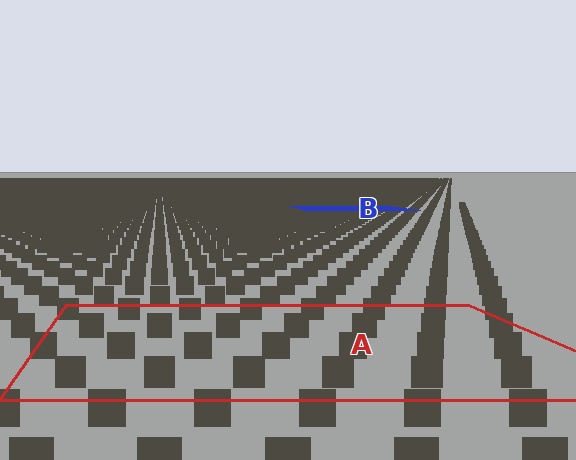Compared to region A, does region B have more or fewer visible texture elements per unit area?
Region B has more texture elements per unit area — they are packed more densely because it is farther away.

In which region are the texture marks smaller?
The texture marks are smaller in region B, because it is farther away.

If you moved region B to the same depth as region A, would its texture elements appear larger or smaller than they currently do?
They would appear larger. At a closer depth, the same texture elements are projected at a bigger on-screen size.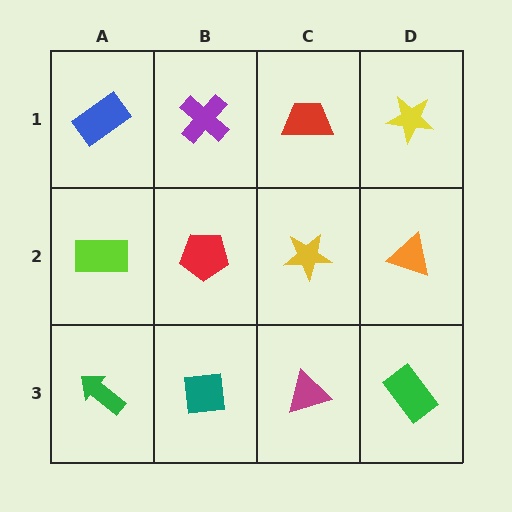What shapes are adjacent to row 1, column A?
A lime rectangle (row 2, column A), a purple cross (row 1, column B).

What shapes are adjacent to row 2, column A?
A blue rectangle (row 1, column A), a green arrow (row 3, column A), a red pentagon (row 2, column B).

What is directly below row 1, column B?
A red pentagon.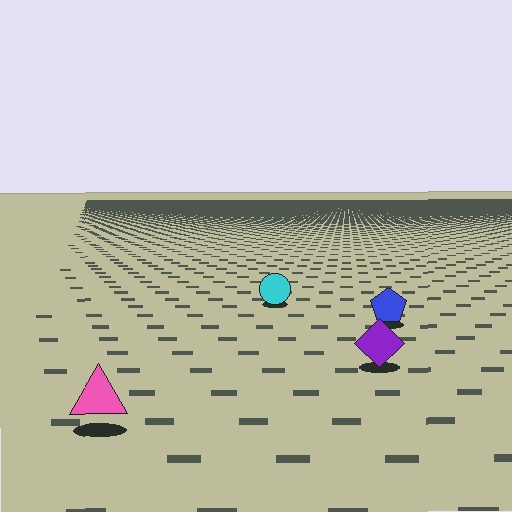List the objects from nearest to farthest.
From nearest to farthest: the pink triangle, the purple diamond, the blue pentagon, the cyan circle.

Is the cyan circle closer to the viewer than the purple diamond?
No. The purple diamond is closer — you can tell from the texture gradient: the ground texture is coarser near it.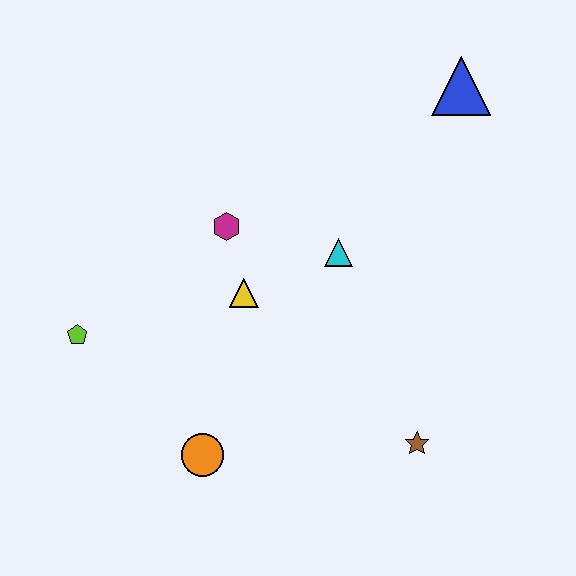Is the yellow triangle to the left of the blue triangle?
Yes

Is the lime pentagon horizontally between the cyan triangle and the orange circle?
No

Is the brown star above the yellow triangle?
No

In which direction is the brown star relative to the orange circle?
The brown star is to the right of the orange circle.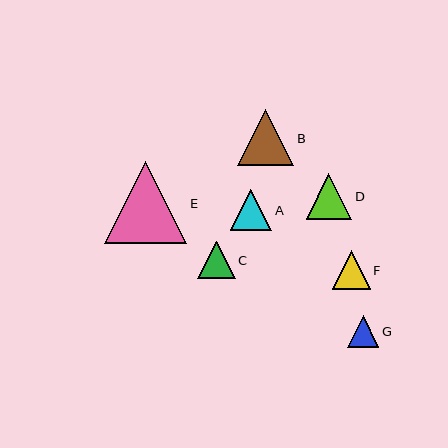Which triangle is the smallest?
Triangle G is the smallest with a size of approximately 32 pixels.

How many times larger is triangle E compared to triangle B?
Triangle E is approximately 1.5 times the size of triangle B.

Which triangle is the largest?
Triangle E is the largest with a size of approximately 82 pixels.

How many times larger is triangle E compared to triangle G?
Triangle E is approximately 2.6 times the size of triangle G.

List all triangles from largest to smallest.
From largest to smallest: E, B, D, A, F, C, G.